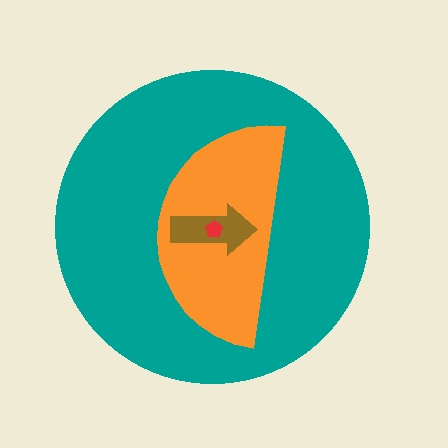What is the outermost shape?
The teal circle.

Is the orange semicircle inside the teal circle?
Yes.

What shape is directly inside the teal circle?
The orange semicircle.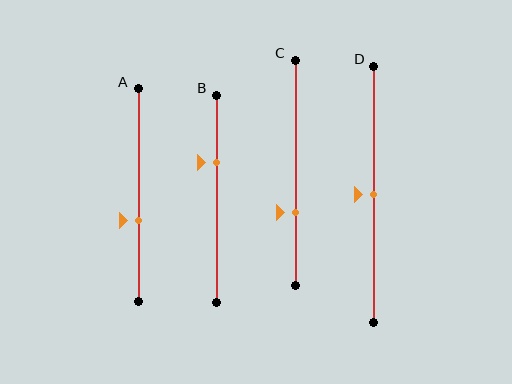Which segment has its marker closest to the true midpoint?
Segment D has its marker closest to the true midpoint.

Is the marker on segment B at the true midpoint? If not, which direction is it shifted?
No, the marker on segment B is shifted upward by about 17% of the segment length.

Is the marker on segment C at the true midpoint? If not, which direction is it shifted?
No, the marker on segment C is shifted downward by about 17% of the segment length.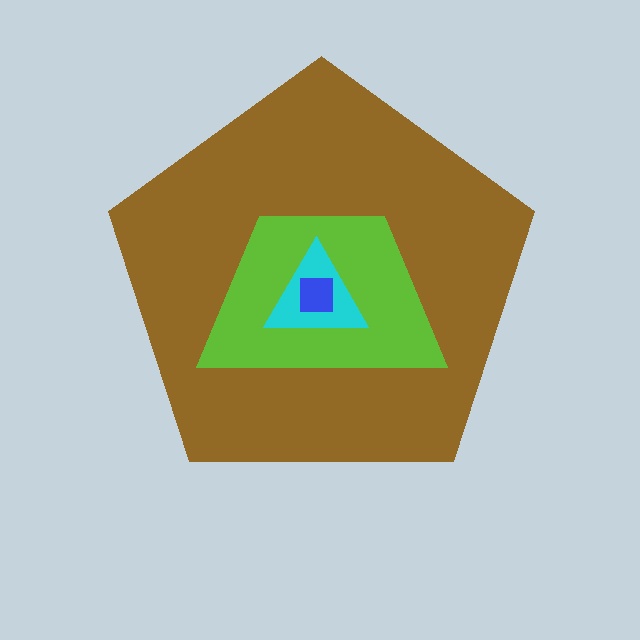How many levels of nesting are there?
4.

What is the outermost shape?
The brown pentagon.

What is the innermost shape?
The blue square.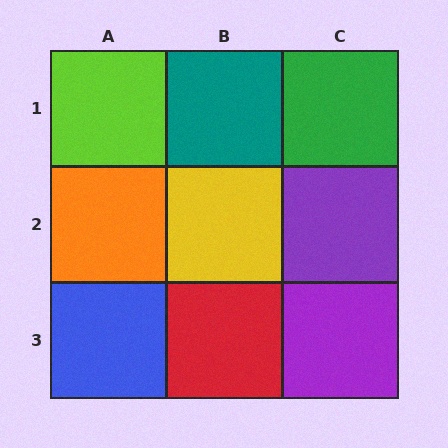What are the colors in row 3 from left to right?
Blue, red, purple.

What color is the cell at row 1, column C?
Green.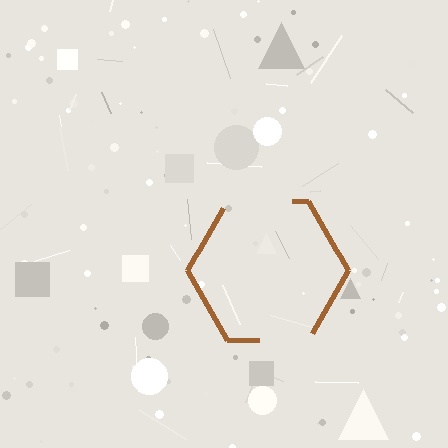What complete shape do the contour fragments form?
The contour fragments form a hexagon.